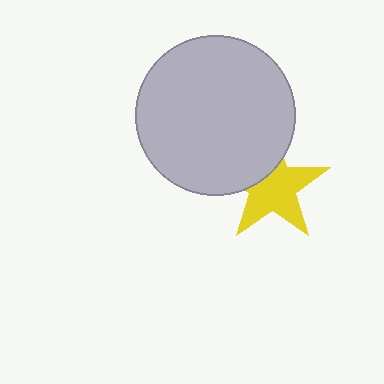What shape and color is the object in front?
The object in front is a light gray circle.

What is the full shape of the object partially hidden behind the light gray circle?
The partially hidden object is a yellow star.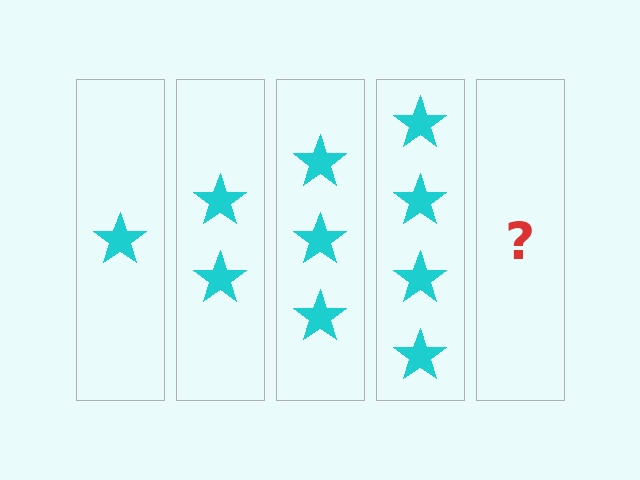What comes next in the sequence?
The next element should be 5 stars.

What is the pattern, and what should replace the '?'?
The pattern is that each step adds one more star. The '?' should be 5 stars.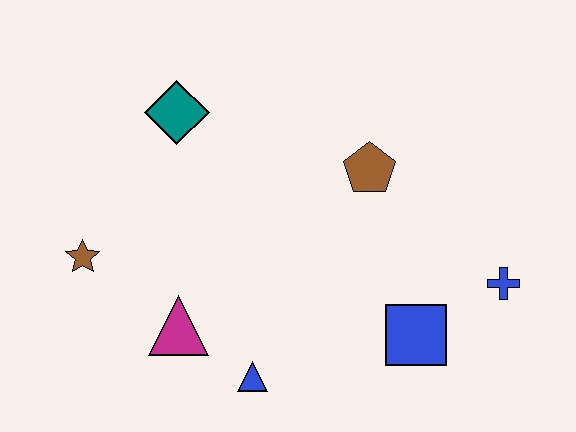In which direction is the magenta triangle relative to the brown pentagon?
The magenta triangle is to the left of the brown pentagon.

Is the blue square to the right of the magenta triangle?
Yes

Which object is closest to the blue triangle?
The magenta triangle is closest to the blue triangle.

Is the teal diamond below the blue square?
No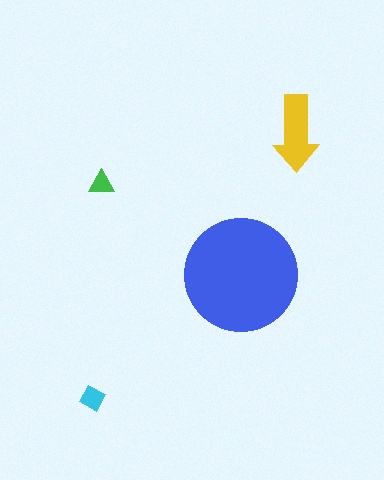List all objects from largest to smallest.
The blue circle, the yellow arrow, the cyan diamond, the green triangle.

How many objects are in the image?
There are 4 objects in the image.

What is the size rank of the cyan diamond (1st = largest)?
3rd.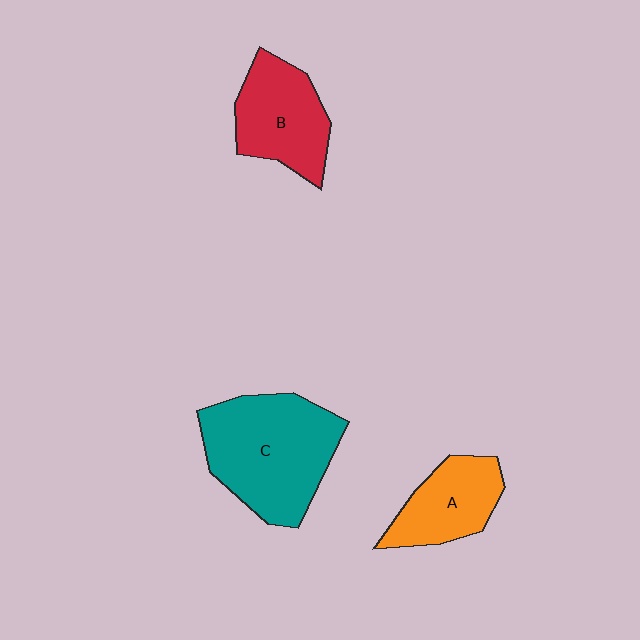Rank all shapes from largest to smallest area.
From largest to smallest: C (teal), B (red), A (orange).